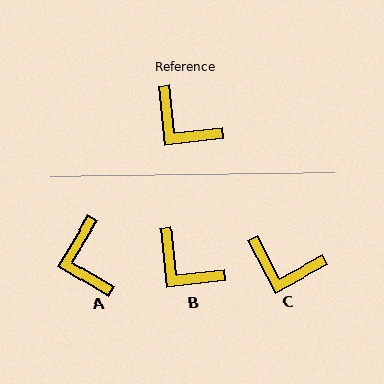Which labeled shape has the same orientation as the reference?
B.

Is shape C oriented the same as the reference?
No, it is off by about 21 degrees.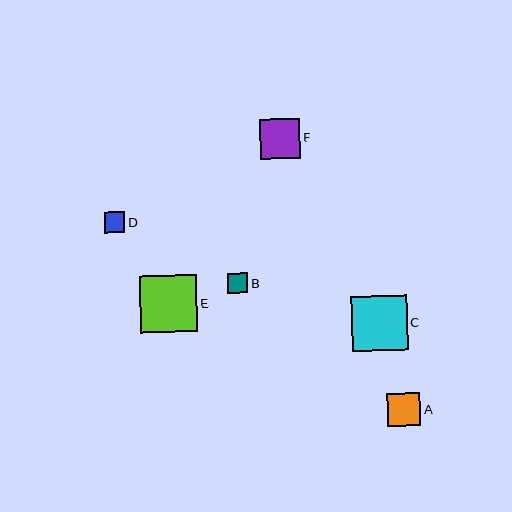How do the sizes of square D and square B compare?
Square D and square B are approximately the same size.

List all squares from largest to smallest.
From largest to smallest: E, C, F, A, D, B.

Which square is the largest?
Square E is the largest with a size of approximately 57 pixels.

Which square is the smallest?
Square B is the smallest with a size of approximately 20 pixels.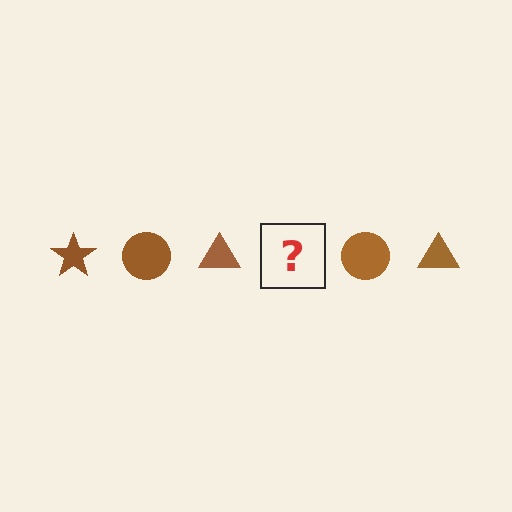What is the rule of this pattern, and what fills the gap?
The rule is that the pattern cycles through star, circle, triangle shapes in brown. The gap should be filled with a brown star.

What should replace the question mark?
The question mark should be replaced with a brown star.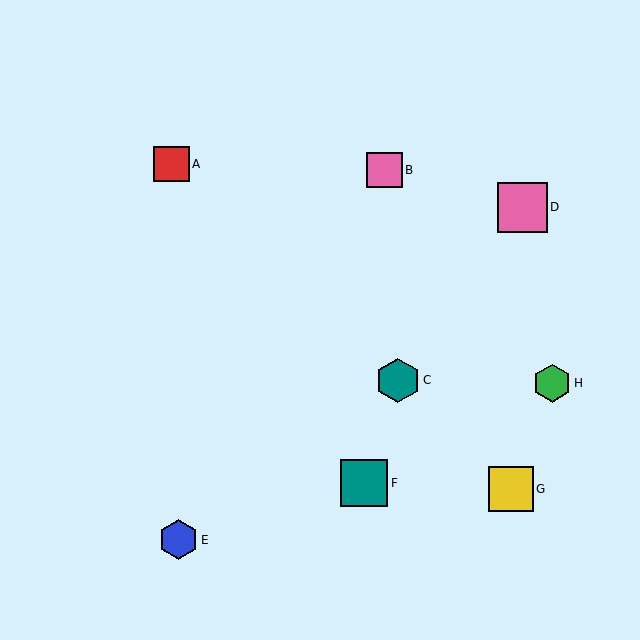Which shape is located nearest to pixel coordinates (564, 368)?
The green hexagon (labeled H) at (552, 383) is nearest to that location.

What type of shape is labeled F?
Shape F is a teal square.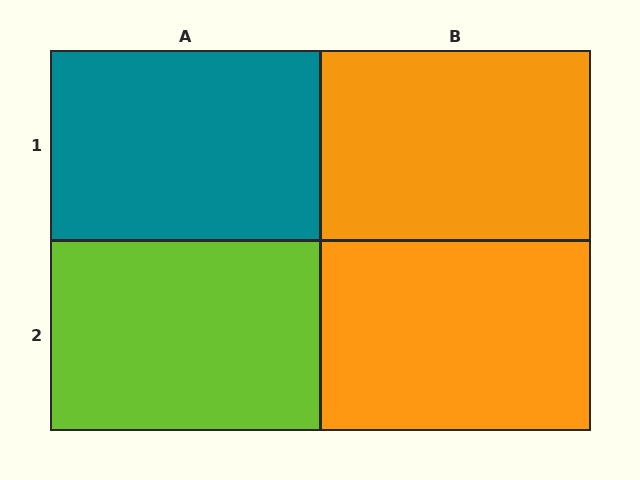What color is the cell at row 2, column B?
Orange.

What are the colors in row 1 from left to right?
Teal, orange.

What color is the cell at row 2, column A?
Lime.